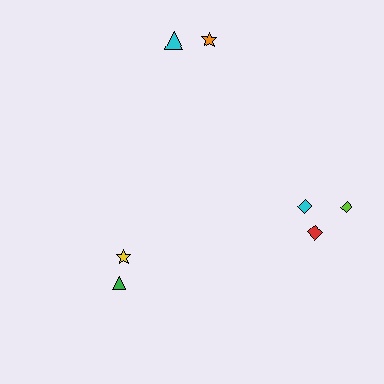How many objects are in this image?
There are 7 objects.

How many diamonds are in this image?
There are 3 diamonds.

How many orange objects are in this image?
There is 1 orange object.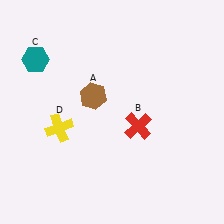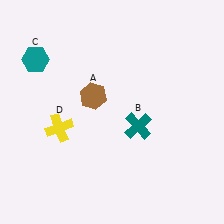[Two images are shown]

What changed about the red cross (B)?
In Image 1, B is red. In Image 2, it changed to teal.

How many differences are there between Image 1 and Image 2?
There is 1 difference between the two images.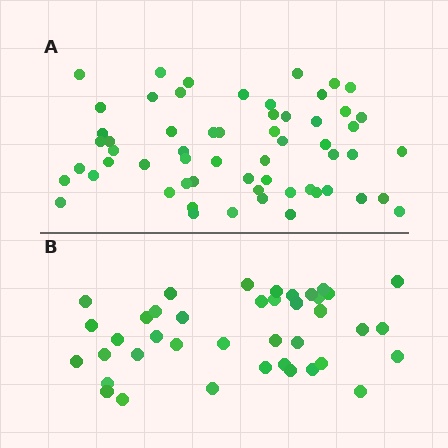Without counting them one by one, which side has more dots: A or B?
Region A (the top region) has more dots.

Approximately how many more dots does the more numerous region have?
Region A has approximately 20 more dots than region B.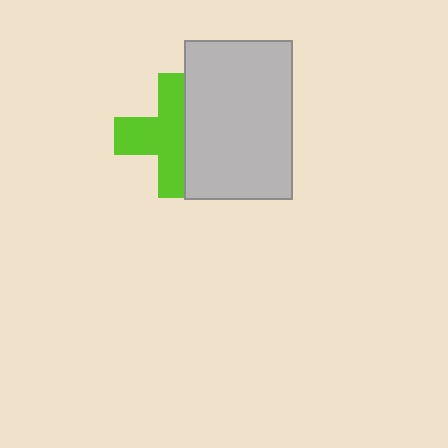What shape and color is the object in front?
The object in front is a light gray rectangle.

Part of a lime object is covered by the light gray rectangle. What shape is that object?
It is a cross.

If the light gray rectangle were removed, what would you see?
You would see the complete lime cross.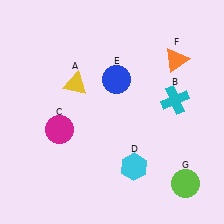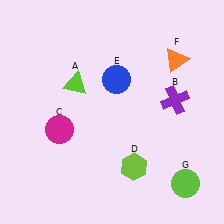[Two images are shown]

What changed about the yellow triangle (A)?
In Image 1, A is yellow. In Image 2, it changed to lime.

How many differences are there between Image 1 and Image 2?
There are 3 differences between the two images.